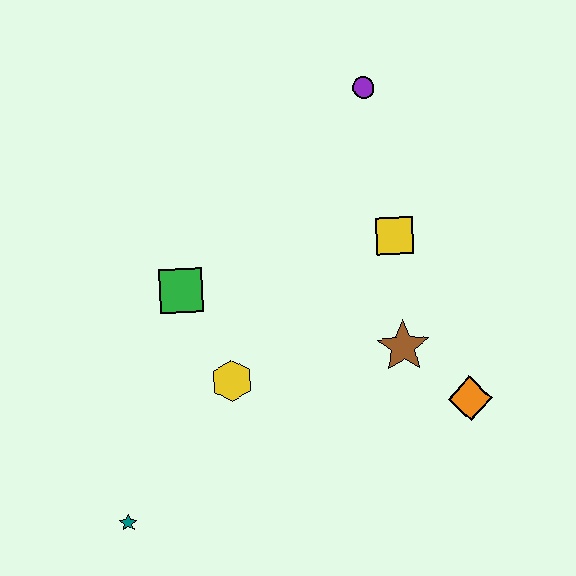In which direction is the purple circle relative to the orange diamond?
The purple circle is above the orange diamond.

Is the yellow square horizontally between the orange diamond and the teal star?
Yes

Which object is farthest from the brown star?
The teal star is farthest from the brown star.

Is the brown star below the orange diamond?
No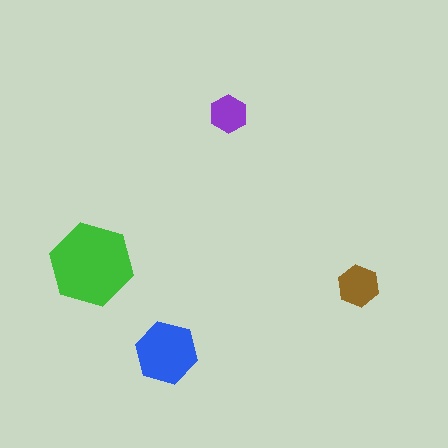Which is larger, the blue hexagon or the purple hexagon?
The blue one.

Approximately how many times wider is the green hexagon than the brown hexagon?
About 2 times wider.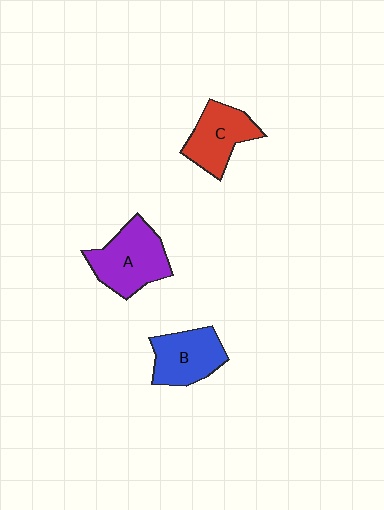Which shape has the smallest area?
Shape C (red).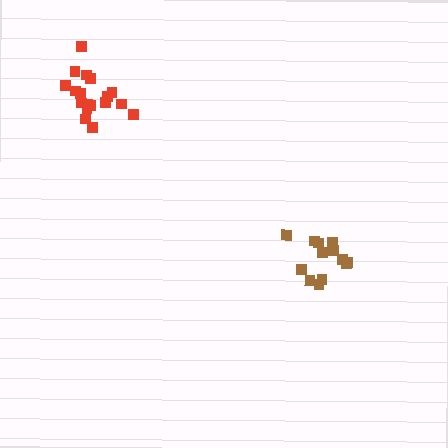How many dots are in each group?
Group 1: 13 dots, Group 2: 18 dots (31 total).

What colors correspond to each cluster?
The clusters are colored: brown, red.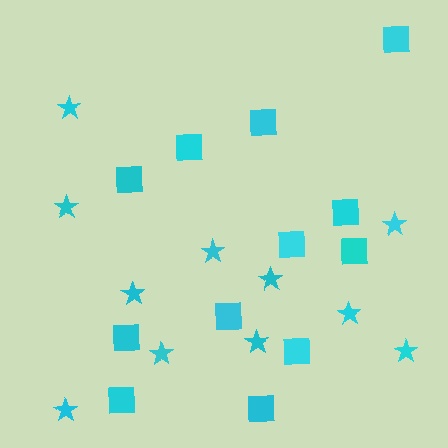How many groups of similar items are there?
There are 2 groups: one group of stars (11) and one group of squares (12).